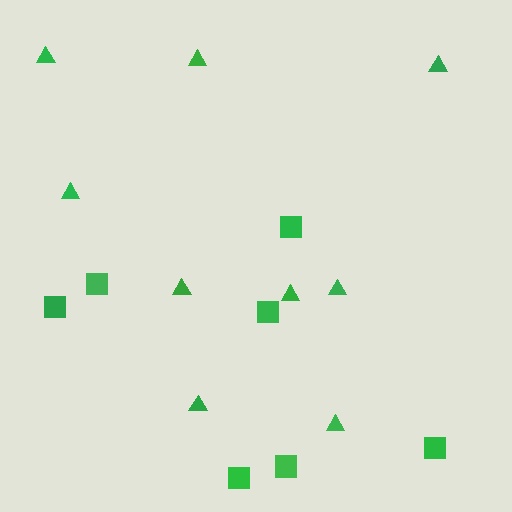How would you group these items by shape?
There are 2 groups: one group of squares (7) and one group of triangles (9).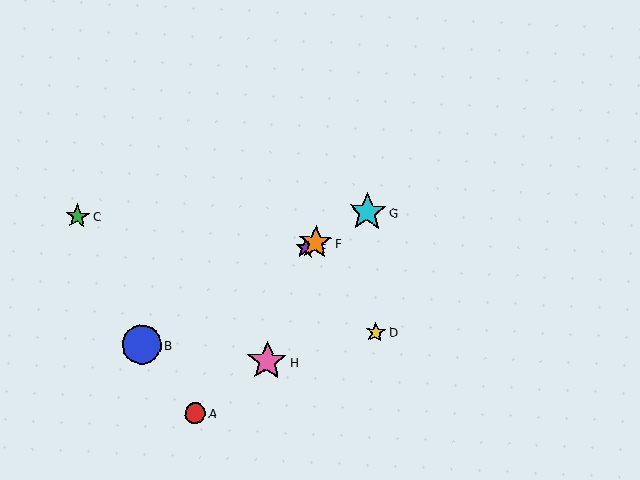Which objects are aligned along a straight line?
Objects B, E, F, G are aligned along a straight line.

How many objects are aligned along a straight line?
4 objects (B, E, F, G) are aligned along a straight line.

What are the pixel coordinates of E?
Object E is at (306, 248).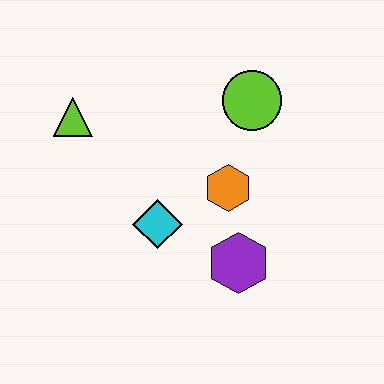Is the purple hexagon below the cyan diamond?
Yes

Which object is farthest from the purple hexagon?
The lime triangle is farthest from the purple hexagon.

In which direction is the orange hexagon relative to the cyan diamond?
The orange hexagon is to the right of the cyan diamond.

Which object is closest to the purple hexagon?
The orange hexagon is closest to the purple hexagon.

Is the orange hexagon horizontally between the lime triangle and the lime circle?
Yes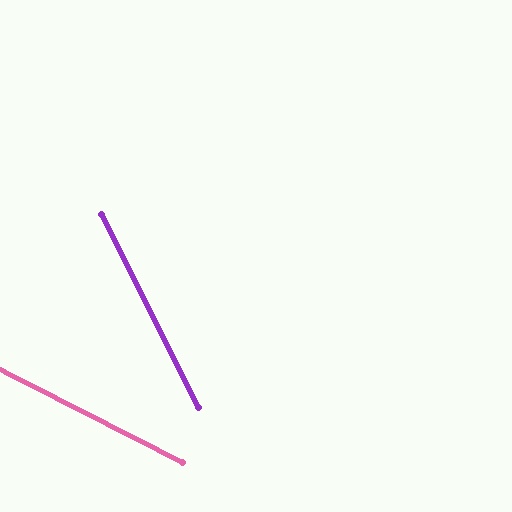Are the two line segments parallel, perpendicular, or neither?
Neither parallel nor perpendicular — they differ by about 37°.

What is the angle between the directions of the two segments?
Approximately 37 degrees.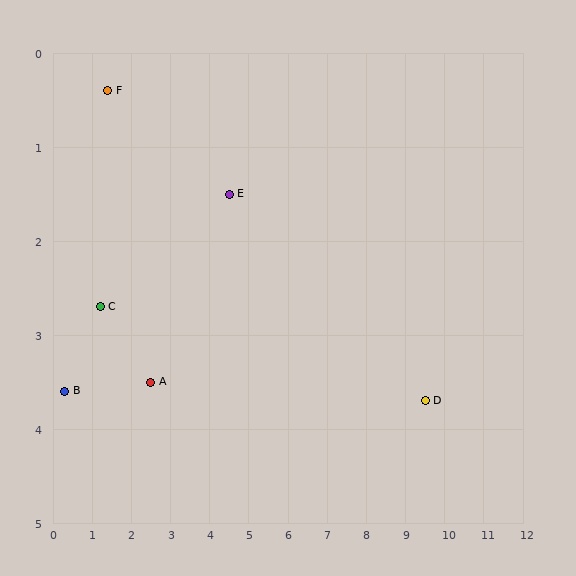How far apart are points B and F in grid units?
Points B and F are about 3.4 grid units apart.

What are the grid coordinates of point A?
Point A is at approximately (2.5, 3.5).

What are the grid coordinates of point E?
Point E is at approximately (4.5, 1.5).